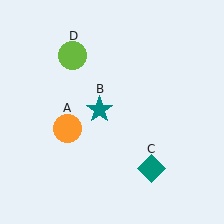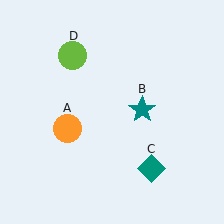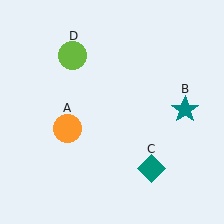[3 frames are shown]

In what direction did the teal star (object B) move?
The teal star (object B) moved right.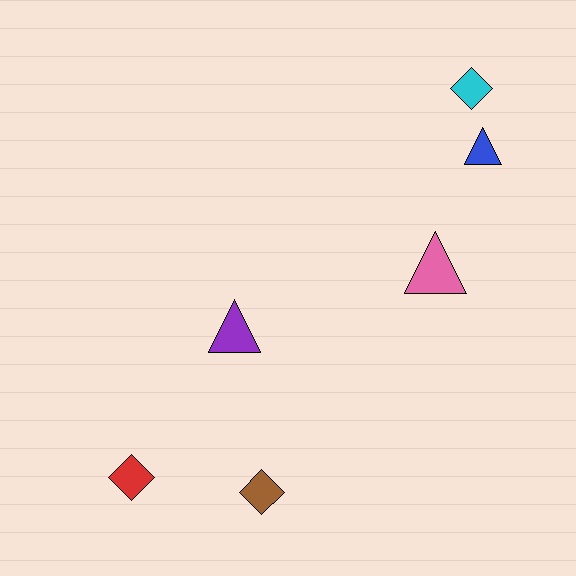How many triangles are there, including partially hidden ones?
There are 3 triangles.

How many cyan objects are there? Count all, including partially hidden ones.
There is 1 cyan object.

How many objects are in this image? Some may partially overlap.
There are 6 objects.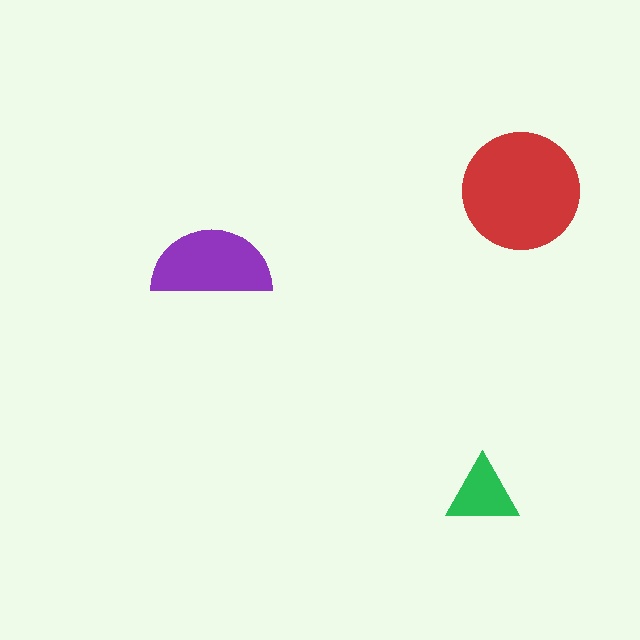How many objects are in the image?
There are 3 objects in the image.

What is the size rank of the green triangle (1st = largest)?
3rd.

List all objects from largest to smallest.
The red circle, the purple semicircle, the green triangle.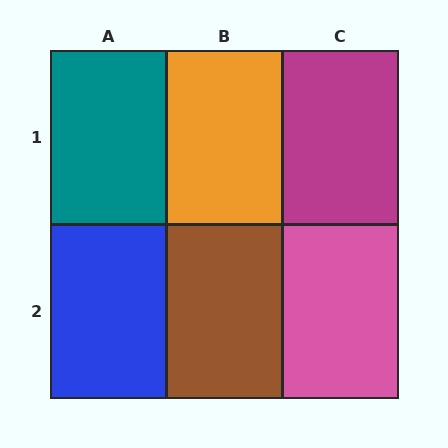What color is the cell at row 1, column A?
Teal.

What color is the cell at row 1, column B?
Orange.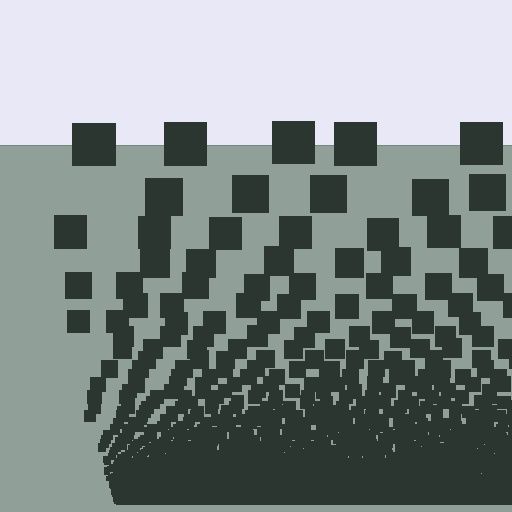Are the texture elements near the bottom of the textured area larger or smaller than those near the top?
Smaller. The gradient is inverted — elements near the bottom are smaller and denser.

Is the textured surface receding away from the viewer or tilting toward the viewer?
The surface appears to tilt toward the viewer. Texture elements get larger and sparser toward the top.